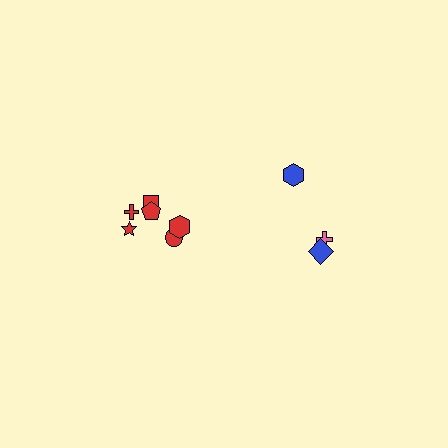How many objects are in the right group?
There are 3 objects.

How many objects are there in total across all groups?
There are 9 objects.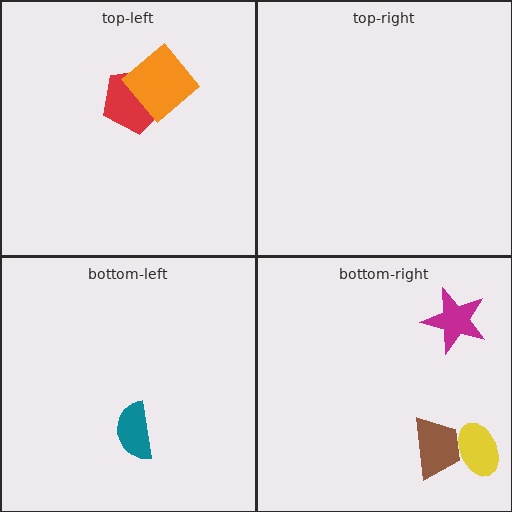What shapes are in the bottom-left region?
The teal semicircle.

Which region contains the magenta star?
The bottom-right region.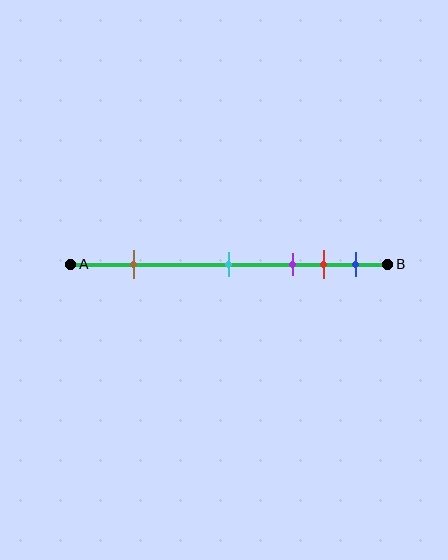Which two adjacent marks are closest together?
The red and blue marks are the closest adjacent pair.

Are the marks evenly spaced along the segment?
No, the marks are not evenly spaced.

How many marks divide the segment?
There are 5 marks dividing the segment.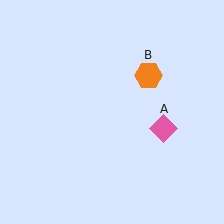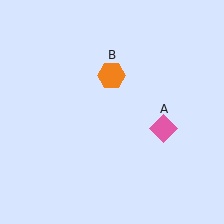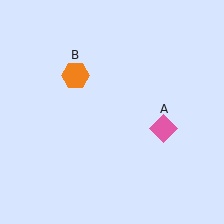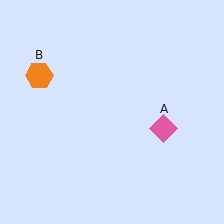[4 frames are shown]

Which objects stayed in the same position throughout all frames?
Pink diamond (object A) remained stationary.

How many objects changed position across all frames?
1 object changed position: orange hexagon (object B).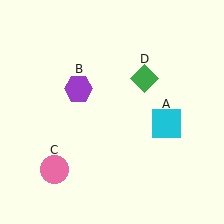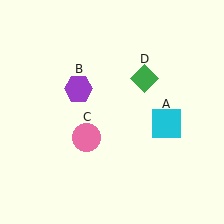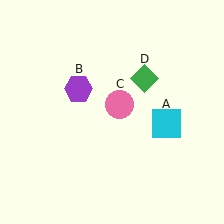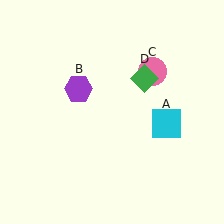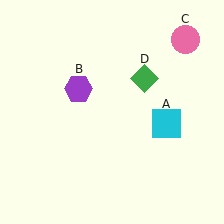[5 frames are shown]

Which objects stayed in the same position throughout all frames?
Cyan square (object A) and purple hexagon (object B) and green diamond (object D) remained stationary.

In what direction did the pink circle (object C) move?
The pink circle (object C) moved up and to the right.